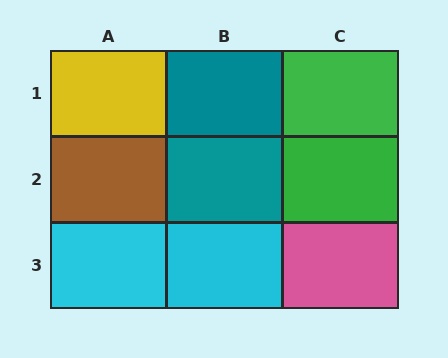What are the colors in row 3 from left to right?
Cyan, cyan, pink.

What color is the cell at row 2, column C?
Green.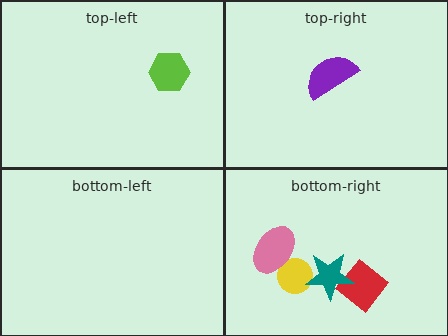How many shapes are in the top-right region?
1.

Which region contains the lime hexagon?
The top-left region.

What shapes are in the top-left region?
The lime hexagon.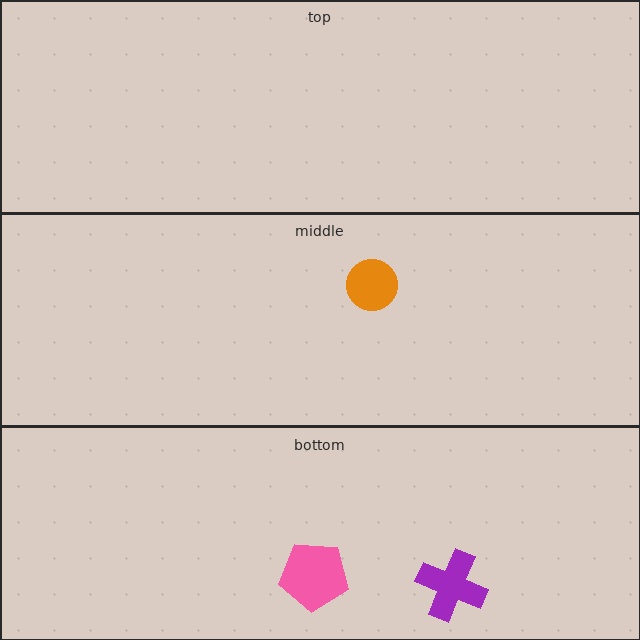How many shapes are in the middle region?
1.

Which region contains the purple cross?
The bottom region.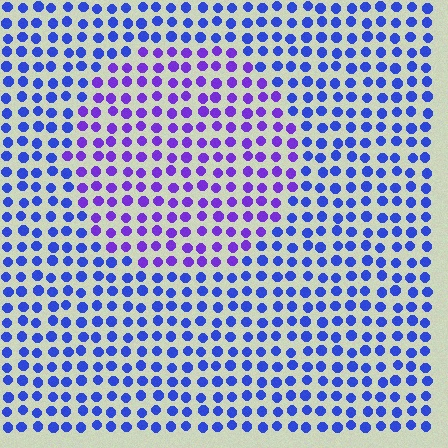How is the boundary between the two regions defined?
The boundary is defined purely by a slight shift in hue (about 35 degrees). Spacing, size, and orientation are identical on both sides.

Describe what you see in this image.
The image is filled with small blue elements in a uniform arrangement. A circle-shaped region is visible where the elements are tinted to a slightly different hue, forming a subtle color boundary.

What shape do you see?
I see a circle.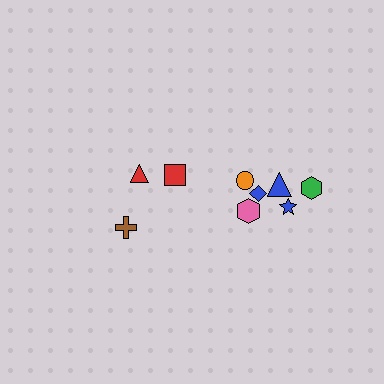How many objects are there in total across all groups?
There are 9 objects.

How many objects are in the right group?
There are 6 objects.